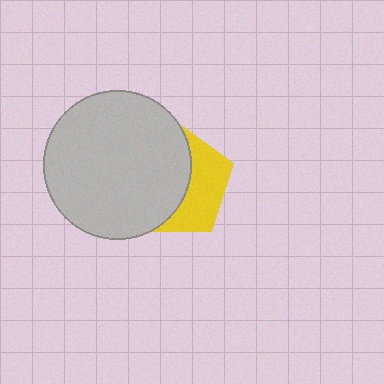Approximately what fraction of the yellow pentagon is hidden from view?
Roughly 60% of the yellow pentagon is hidden behind the light gray circle.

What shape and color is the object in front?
The object in front is a light gray circle.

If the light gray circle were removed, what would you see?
You would see the complete yellow pentagon.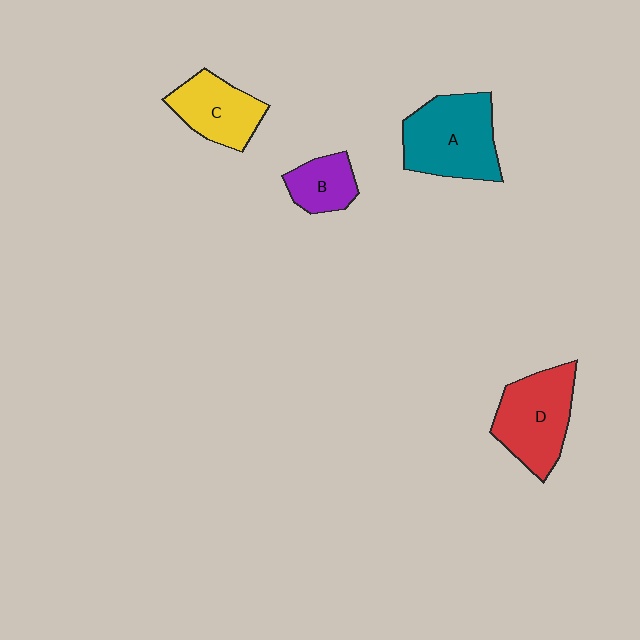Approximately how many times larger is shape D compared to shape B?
Approximately 1.9 times.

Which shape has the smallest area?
Shape B (purple).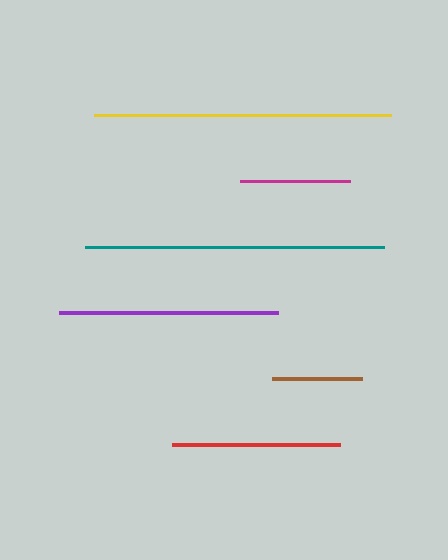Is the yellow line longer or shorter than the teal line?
The teal line is longer than the yellow line.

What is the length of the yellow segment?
The yellow segment is approximately 297 pixels long.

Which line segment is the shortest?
The brown line is the shortest at approximately 90 pixels.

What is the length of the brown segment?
The brown segment is approximately 90 pixels long.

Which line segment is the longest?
The teal line is the longest at approximately 299 pixels.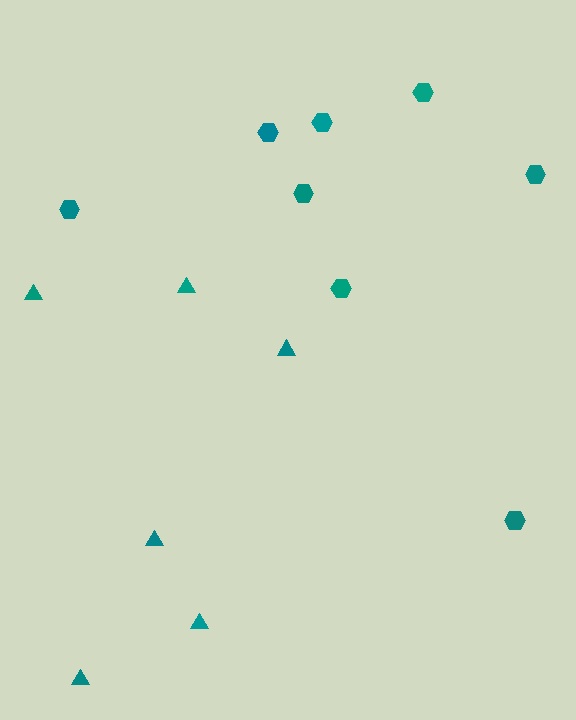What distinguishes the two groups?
There are 2 groups: one group of hexagons (8) and one group of triangles (6).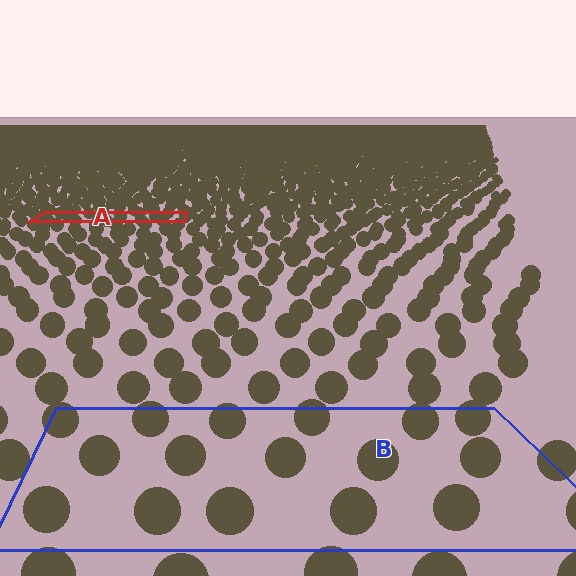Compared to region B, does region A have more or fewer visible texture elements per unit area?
Region A has more texture elements per unit area — they are packed more densely because it is farther away.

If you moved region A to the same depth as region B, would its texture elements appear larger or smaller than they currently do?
They would appear larger. At a closer depth, the same texture elements are projected at a bigger on-screen size.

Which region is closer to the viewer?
Region B is closer. The texture elements there are larger and more spread out.